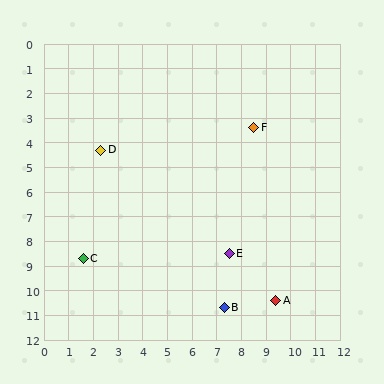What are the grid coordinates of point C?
Point C is at approximately (1.6, 8.7).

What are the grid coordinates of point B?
Point B is at approximately (7.3, 10.7).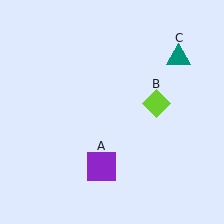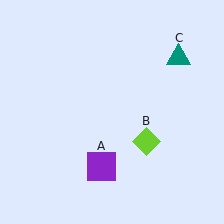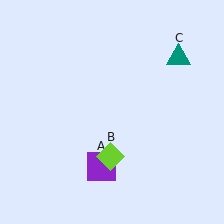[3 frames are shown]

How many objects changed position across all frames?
1 object changed position: lime diamond (object B).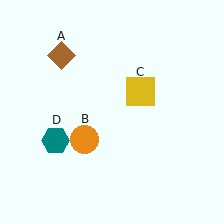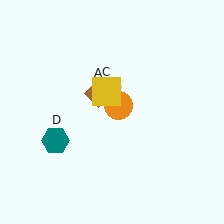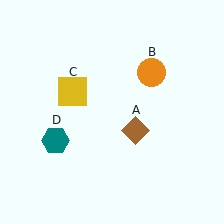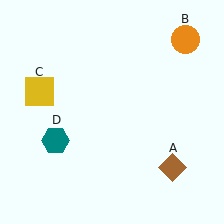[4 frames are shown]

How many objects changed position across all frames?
3 objects changed position: brown diamond (object A), orange circle (object B), yellow square (object C).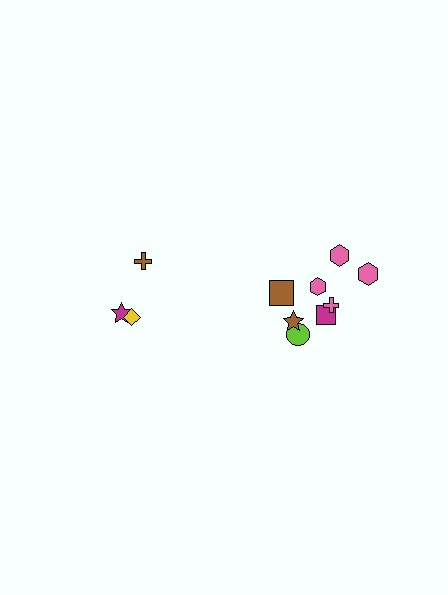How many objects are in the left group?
There are 3 objects.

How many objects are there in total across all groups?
There are 11 objects.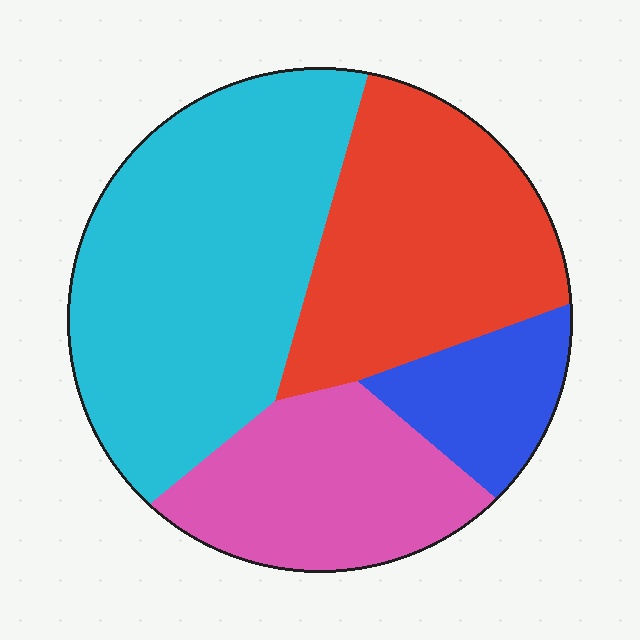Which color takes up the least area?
Blue, at roughly 10%.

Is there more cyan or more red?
Cyan.